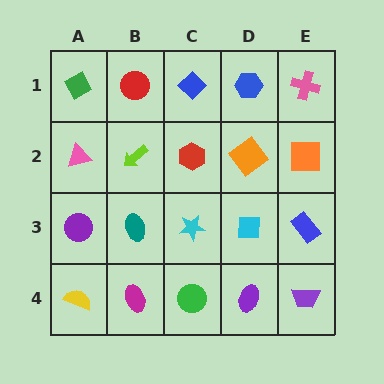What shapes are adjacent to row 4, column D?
A cyan square (row 3, column D), a green circle (row 4, column C), a purple trapezoid (row 4, column E).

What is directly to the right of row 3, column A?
A teal ellipse.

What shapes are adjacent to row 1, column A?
A pink triangle (row 2, column A), a red circle (row 1, column B).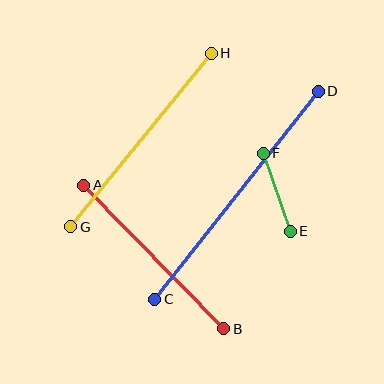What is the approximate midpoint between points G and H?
The midpoint is at approximately (141, 140) pixels.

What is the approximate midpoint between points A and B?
The midpoint is at approximately (154, 257) pixels.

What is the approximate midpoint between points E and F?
The midpoint is at approximately (277, 192) pixels.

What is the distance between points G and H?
The distance is approximately 223 pixels.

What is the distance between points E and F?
The distance is approximately 83 pixels.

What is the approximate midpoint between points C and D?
The midpoint is at approximately (236, 195) pixels.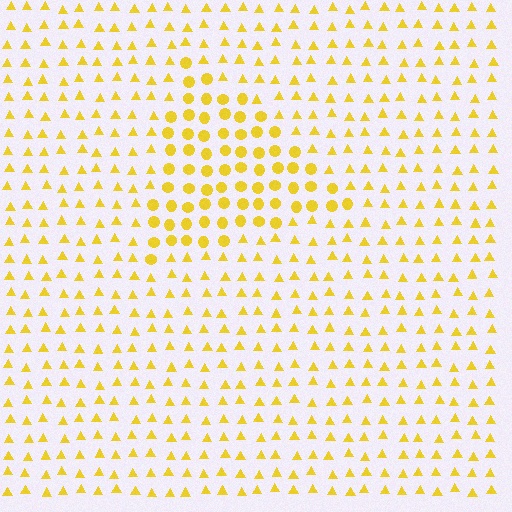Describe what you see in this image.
The image is filled with small yellow elements arranged in a uniform grid. A triangle-shaped region contains circles, while the surrounding area contains triangles. The boundary is defined purely by the change in element shape.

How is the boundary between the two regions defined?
The boundary is defined by a change in element shape: circles inside vs. triangles outside. All elements share the same color and spacing.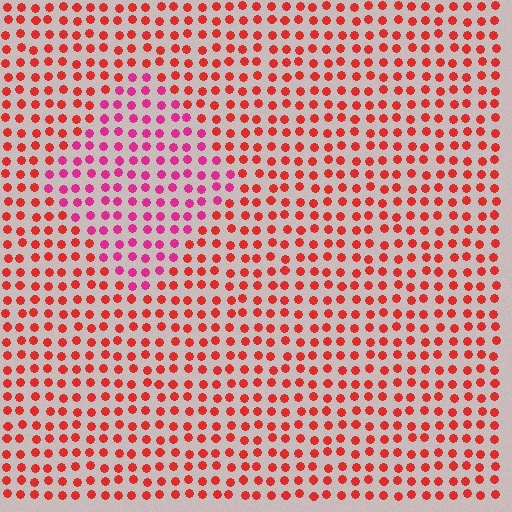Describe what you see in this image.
The image is filled with small red elements in a uniform arrangement. A diamond-shaped region is visible where the elements are tinted to a slightly different hue, forming a subtle color boundary.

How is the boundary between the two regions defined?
The boundary is defined purely by a slight shift in hue (about 35 degrees). Spacing, size, and orientation are identical on both sides.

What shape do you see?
I see a diamond.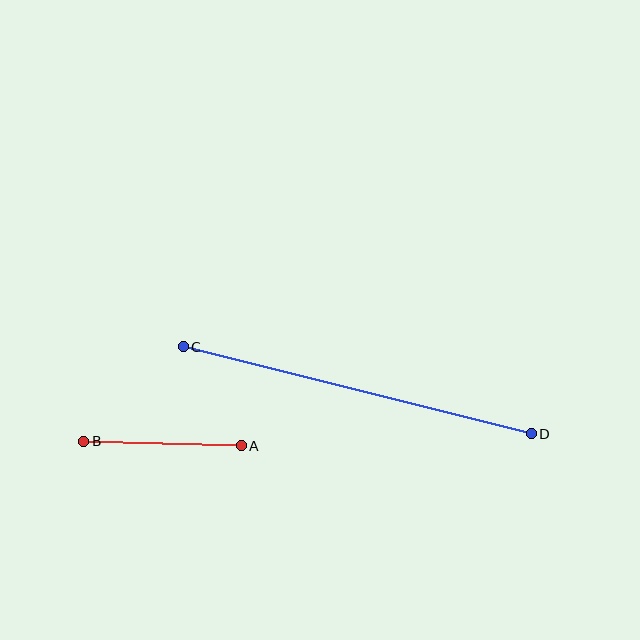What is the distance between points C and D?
The distance is approximately 359 pixels.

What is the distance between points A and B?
The distance is approximately 158 pixels.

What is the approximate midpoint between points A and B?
The midpoint is at approximately (162, 443) pixels.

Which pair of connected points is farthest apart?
Points C and D are farthest apart.